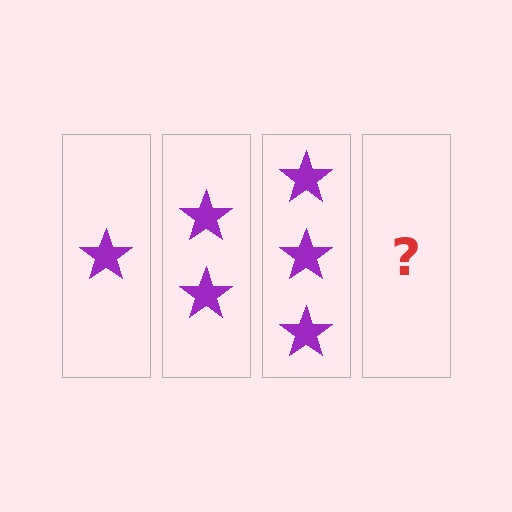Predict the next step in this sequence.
The next step is 4 stars.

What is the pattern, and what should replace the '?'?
The pattern is that each step adds one more star. The '?' should be 4 stars.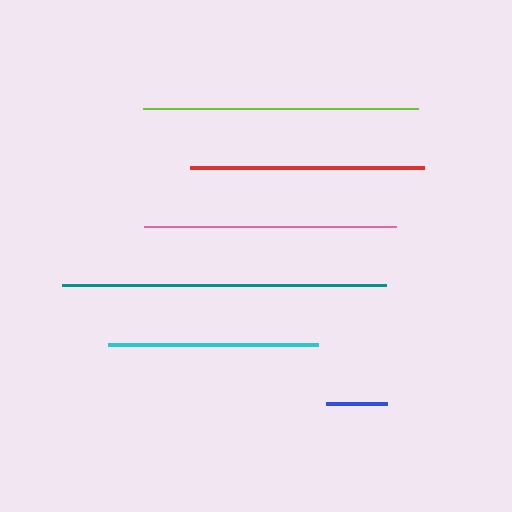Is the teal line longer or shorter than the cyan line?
The teal line is longer than the cyan line.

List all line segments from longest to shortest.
From longest to shortest: teal, lime, pink, red, cyan, blue.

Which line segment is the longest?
The teal line is the longest at approximately 324 pixels.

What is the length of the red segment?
The red segment is approximately 234 pixels long.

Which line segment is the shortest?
The blue line is the shortest at approximately 62 pixels.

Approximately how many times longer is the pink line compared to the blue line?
The pink line is approximately 4.1 times the length of the blue line.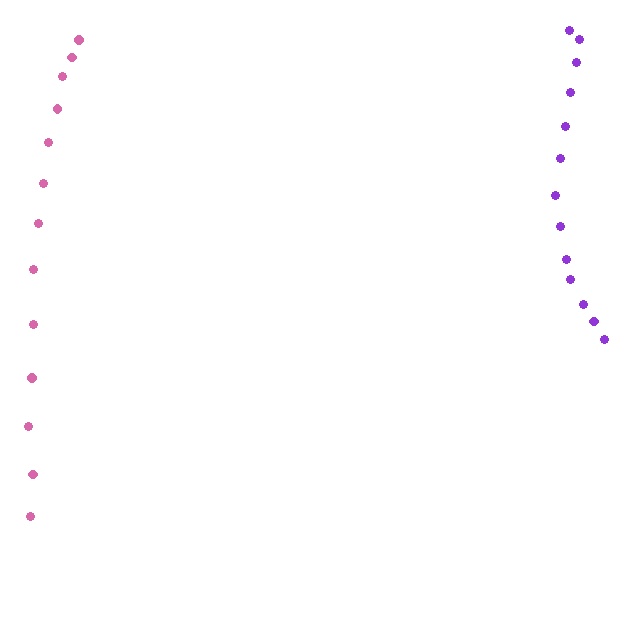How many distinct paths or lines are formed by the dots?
There are 2 distinct paths.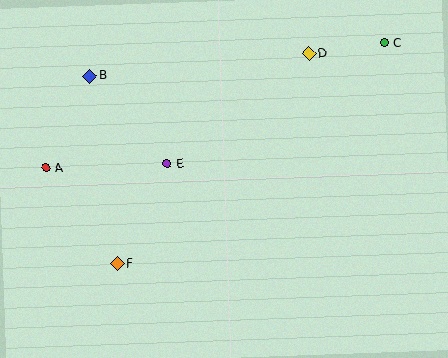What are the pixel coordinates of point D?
Point D is at (309, 54).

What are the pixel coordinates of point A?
Point A is at (46, 168).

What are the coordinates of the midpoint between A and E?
The midpoint between A and E is at (106, 166).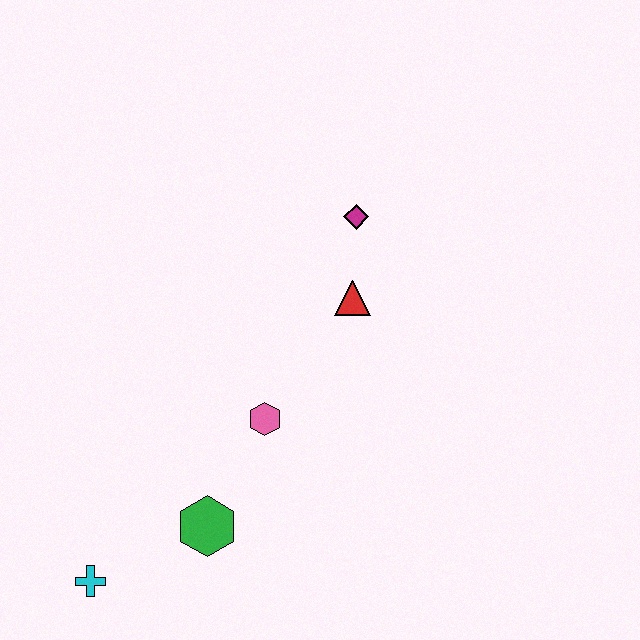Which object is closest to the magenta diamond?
The red triangle is closest to the magenta diamond.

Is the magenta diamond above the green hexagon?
Yes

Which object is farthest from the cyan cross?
The magenta diamond is farthest from the cyan cross.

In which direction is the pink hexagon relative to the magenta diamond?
The pink hexagon is below the magenta diamond.